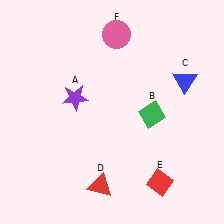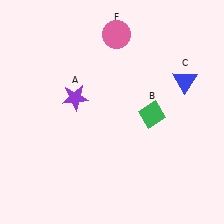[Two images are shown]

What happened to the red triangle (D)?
The red triangle (D) was removed in Image 2. It was in the bottom-left area of Image 1.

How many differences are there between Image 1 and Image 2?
There are 2 differences between the two images.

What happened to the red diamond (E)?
The red diamond (E) was removed in Image 2. It was in the bottom-right area of Image 1.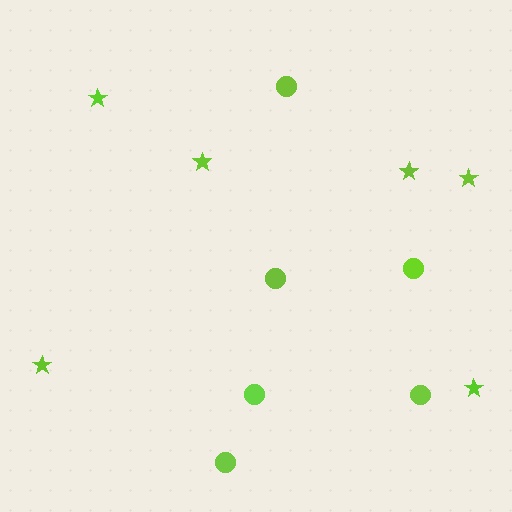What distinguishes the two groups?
There are 2 groups: one group of stars (6) and one group of circles (6).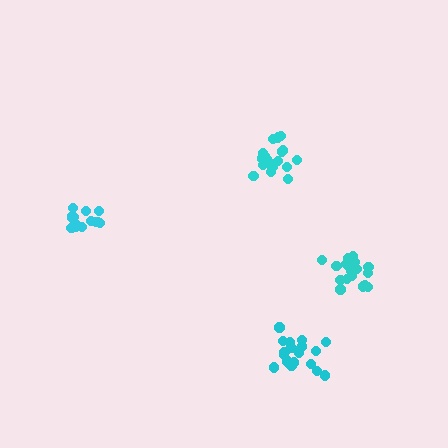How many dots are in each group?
Group 1: 19 dots, Group 2: 20 dots, Group 3: 19 dots, Group 4: 14 dots (72 total).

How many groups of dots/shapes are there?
There are 4 groups.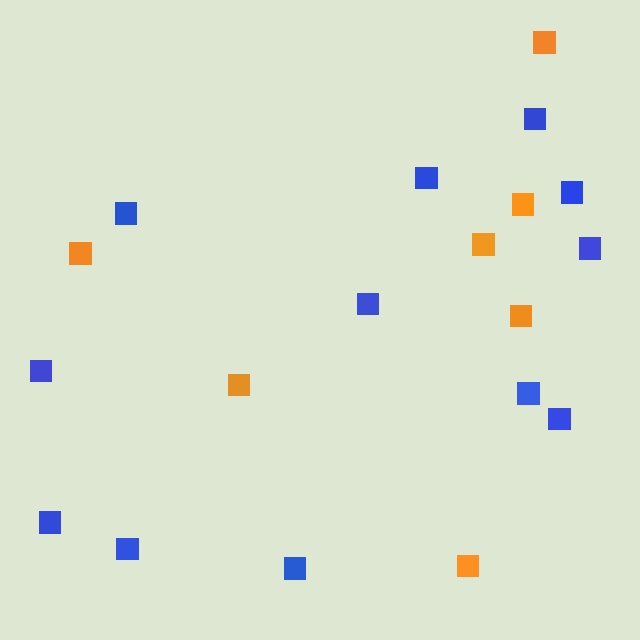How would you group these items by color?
There are 2 groups: one group of blue squares (12) and one group of orange squares (7).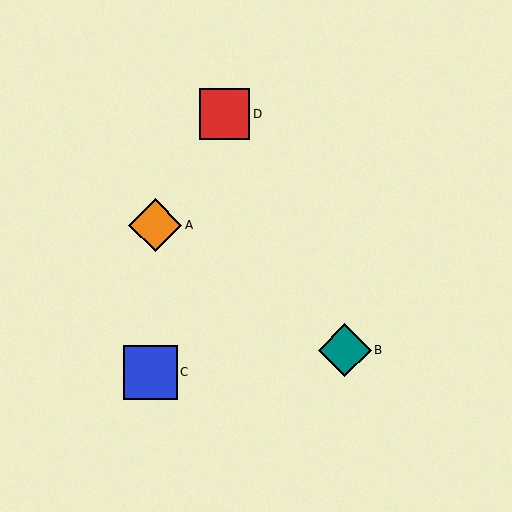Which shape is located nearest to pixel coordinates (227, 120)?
The red square (labeled D) at (225, 114) is nearest to that location.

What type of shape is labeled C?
Shape C is a blue square.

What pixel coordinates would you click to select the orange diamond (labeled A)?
Click at (155, 225) to select the orange diamond A.